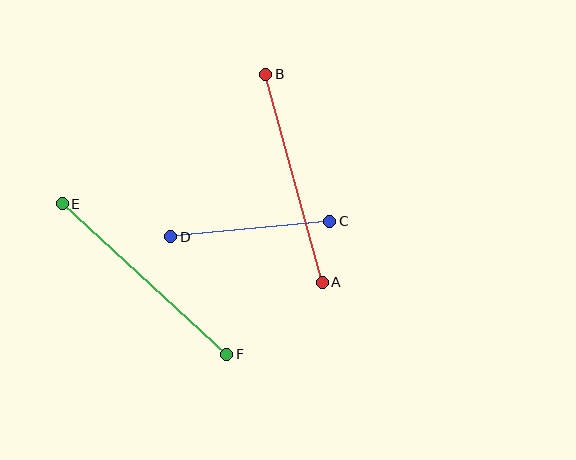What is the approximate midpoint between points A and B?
The midpoint is at approximately (294, 178) pixels.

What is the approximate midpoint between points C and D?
The midpoint is at approximately (250, 229) pixels.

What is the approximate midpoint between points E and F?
The midpoint is at approximately (144, 279) pixels.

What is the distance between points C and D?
The distance is approximately 160 pixels.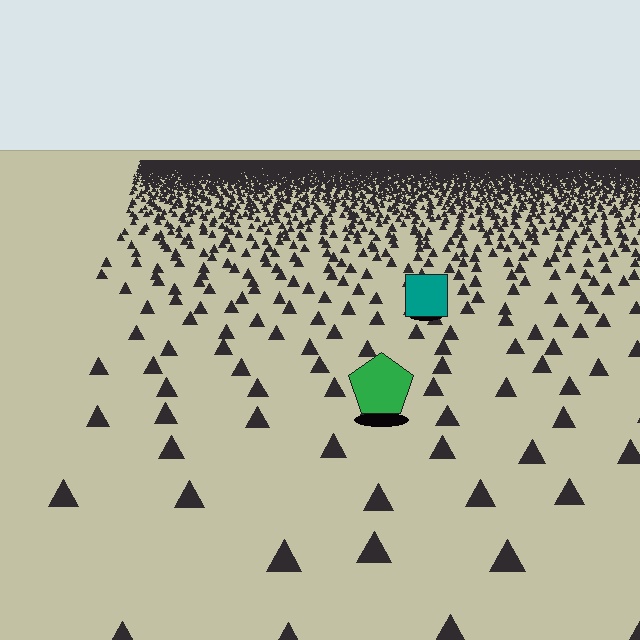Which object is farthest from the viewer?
The teal square is farthest from the viewer. It appears smaller and the ground texture around it is denser.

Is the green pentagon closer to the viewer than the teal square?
Yes. The green pentagon is closer — you can tell from the texture gradient: the ground texture is coarser near it.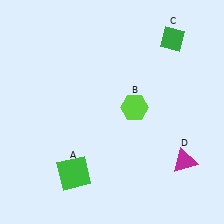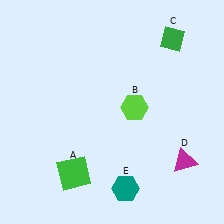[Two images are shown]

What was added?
A teal hexagon (E) was added in Image 2.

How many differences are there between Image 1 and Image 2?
There is 1 difference between the two images.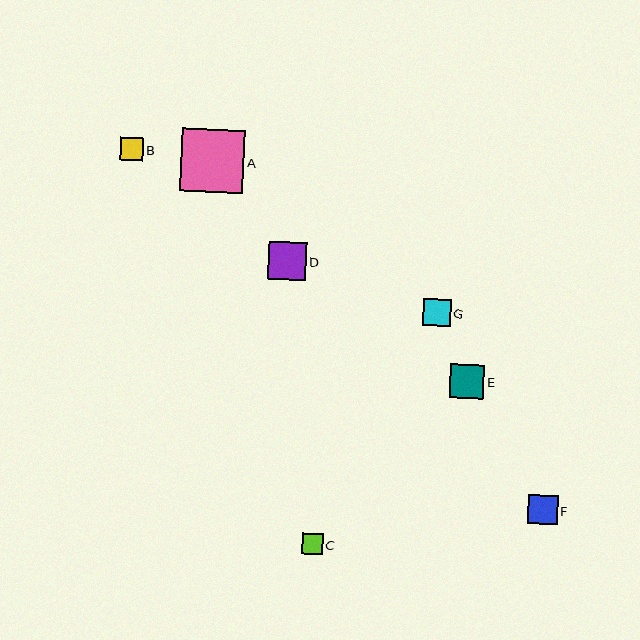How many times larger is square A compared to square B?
Square A is approximately 2.8 times the size of square B.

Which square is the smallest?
Square C is the smallest with a size of approximately 21 pixels.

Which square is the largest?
Square A is the largest with a size of approximately 63 pixels.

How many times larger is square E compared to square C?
Square E is approximately 1.6 times the size of square C.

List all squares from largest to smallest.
From largest to smallest: A, D, E, F, G, B, C.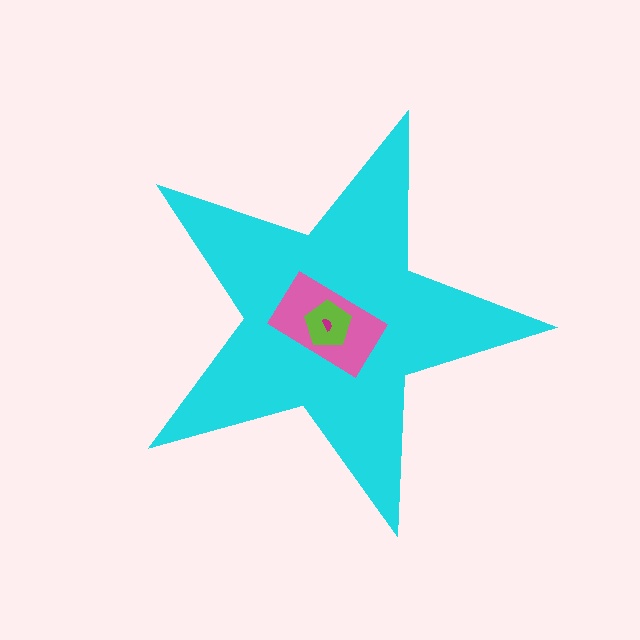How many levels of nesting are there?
4.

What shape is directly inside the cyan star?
The pink rectangle.